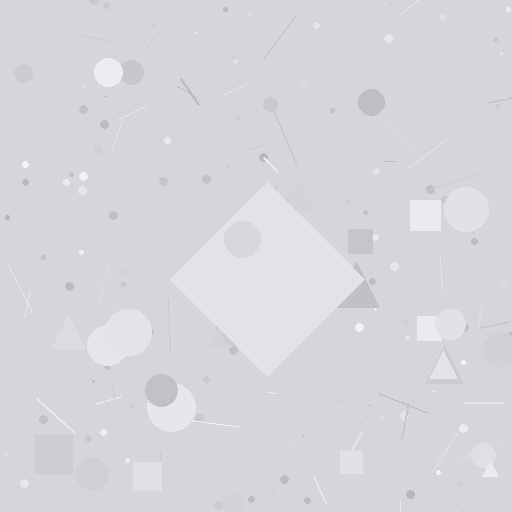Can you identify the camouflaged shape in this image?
The camouflaged shape is a diamond.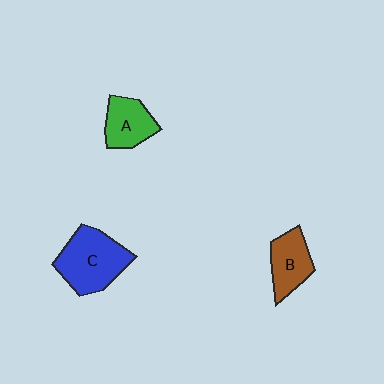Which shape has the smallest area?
Shape A (green).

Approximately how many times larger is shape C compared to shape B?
Approximately 1.6 times.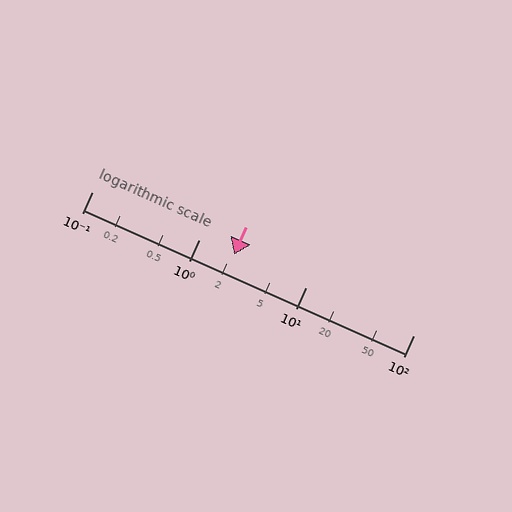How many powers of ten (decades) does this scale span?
The scale spans 3 decades, from 0.1 to 100.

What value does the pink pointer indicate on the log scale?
The pointer indicates approximately 2.1.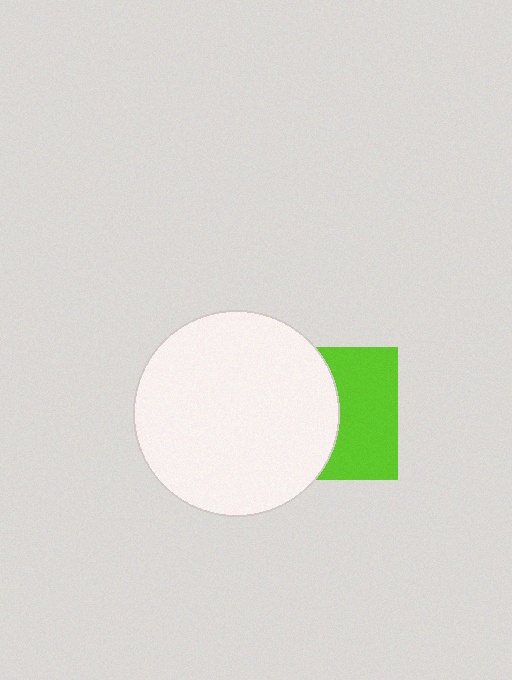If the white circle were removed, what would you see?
You would see the complete lime square.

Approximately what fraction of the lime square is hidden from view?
Roughly 51% of the lime square is hidden behind the white circle.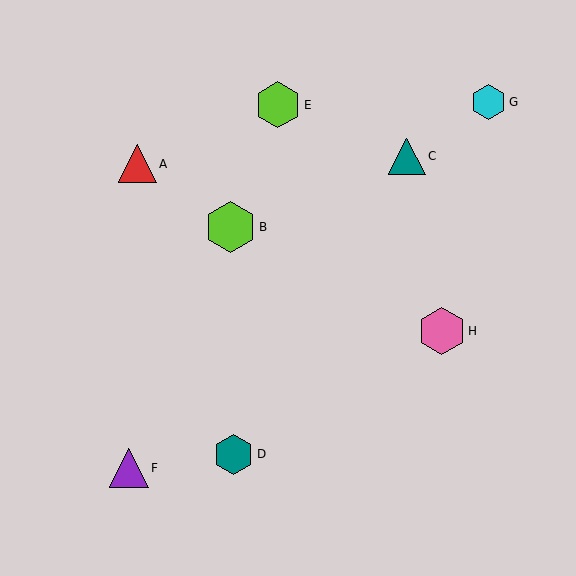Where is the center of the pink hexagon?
The center of the pink hexagon is at (442, 331).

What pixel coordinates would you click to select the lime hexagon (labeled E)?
Click at (278, 105) to select the lime hexagon E.